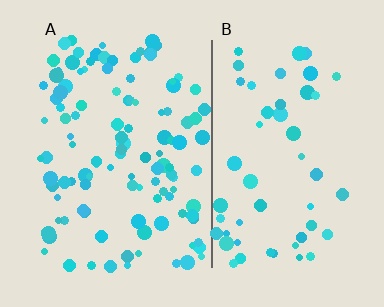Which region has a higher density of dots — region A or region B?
A (the left).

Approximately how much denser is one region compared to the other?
Approximately 2.2× — region A over region B.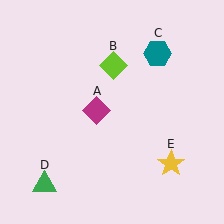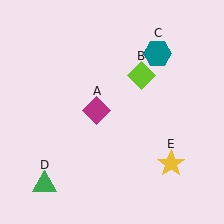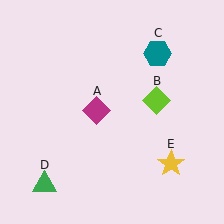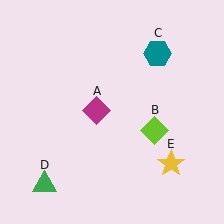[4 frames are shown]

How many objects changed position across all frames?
1 object changed position: lime diamond (object B).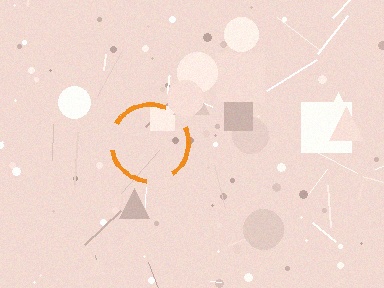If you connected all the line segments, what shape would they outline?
They would outline a circle.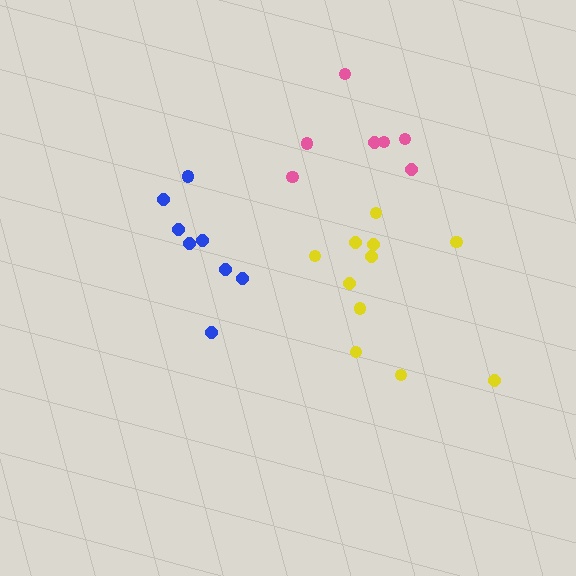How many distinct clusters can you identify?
There are 3 distinct clusters.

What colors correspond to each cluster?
The clusters are colored: yellow, blue, pink.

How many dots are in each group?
Group 1: 11 dots, Group 2: 8 dots, Group 3: 7 dots (26 total).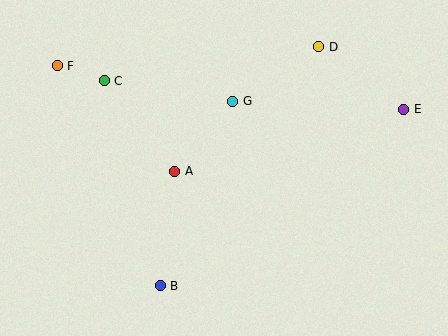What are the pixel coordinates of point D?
Point D is at (319, 47).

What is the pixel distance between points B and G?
The distance between B and G is 198 pixels.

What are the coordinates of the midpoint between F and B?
The midpoint between F and B is at (109, 176).